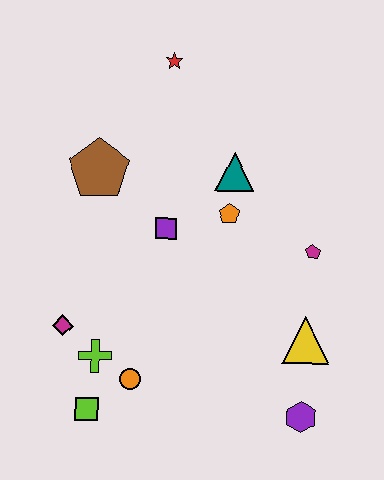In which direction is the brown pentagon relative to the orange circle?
The brown pentagon is above the orange circle.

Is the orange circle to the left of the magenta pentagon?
Yes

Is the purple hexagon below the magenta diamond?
Yes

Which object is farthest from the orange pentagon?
The lime square is farthest from the orange pentagon.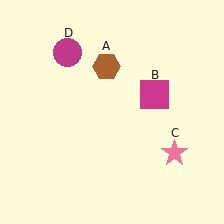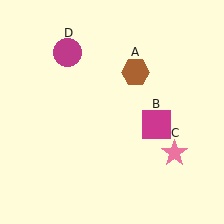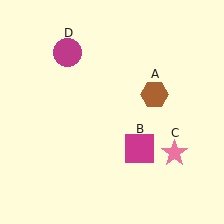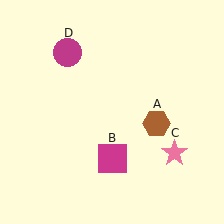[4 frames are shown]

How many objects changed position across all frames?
2 objects changed position: brown hexagon (object A), magenta square (object B).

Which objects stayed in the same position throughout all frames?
Pink star (object C) and magenta circle (object D) remained stationary.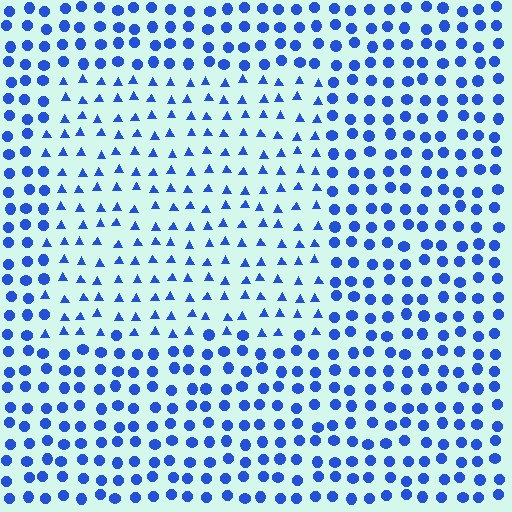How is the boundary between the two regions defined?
The boundary is defined by a change in element shape: triangles inside vs. circles outside. All elements share the same color and spacing.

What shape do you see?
I see a rectangle.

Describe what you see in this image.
The image is filled with small blue elements arranged in a uniform grid. A rectangle-shaped region contains triangles, while the surrounding area contains circles. The boundary is defined purely by the change in element shape.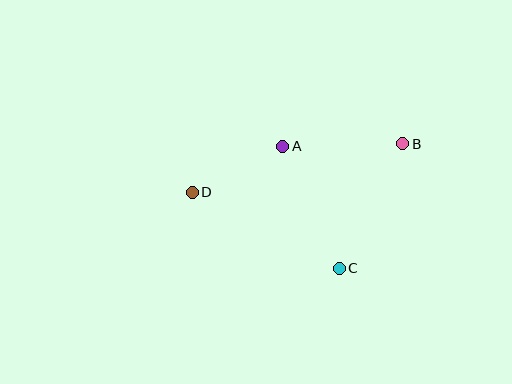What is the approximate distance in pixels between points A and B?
The distance between A and B is approximately 120 pixels.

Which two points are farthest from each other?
Points B and D are farthest from each other.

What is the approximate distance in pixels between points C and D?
The distance between C and D is approximately 166 pixels.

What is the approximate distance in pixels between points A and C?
The distance between A and C is approximately 135 pixels.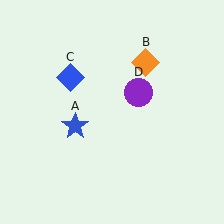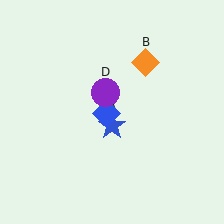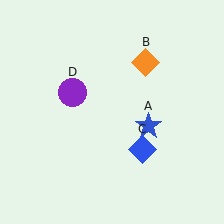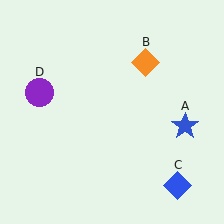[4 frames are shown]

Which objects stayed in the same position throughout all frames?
Orange diamond (object B) remained stationary.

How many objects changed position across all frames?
3 objects changed position: blue star (object A), blue diamond (object C), purple circle (object D).